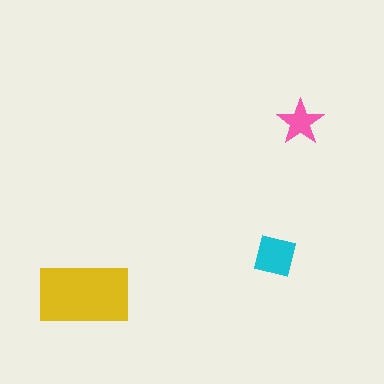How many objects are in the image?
There are 3 objects in the image.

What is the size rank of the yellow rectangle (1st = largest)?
1st.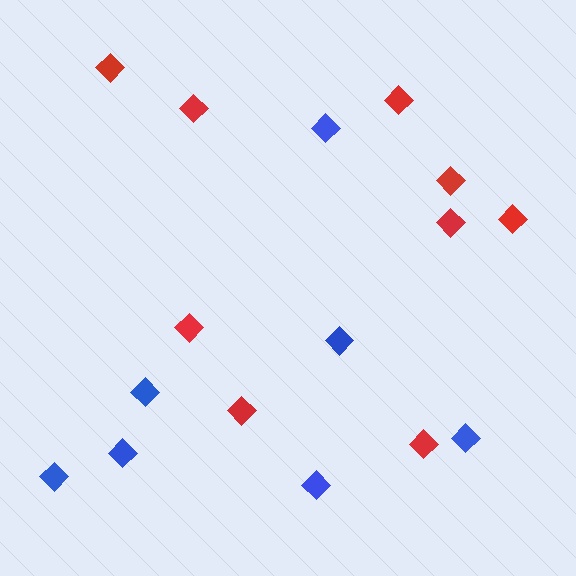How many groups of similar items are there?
There are 2 groups: one group of red diamonds (9) and one group of blue diamonds (7).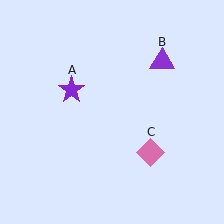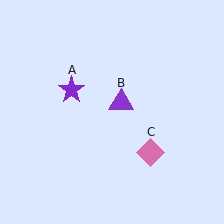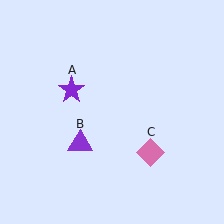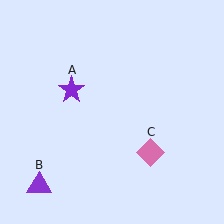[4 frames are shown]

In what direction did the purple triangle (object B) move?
The purple triangle (object B) moved down and to the left.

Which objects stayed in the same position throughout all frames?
Purple star (object A) and pink diamond (object C) remained stationary.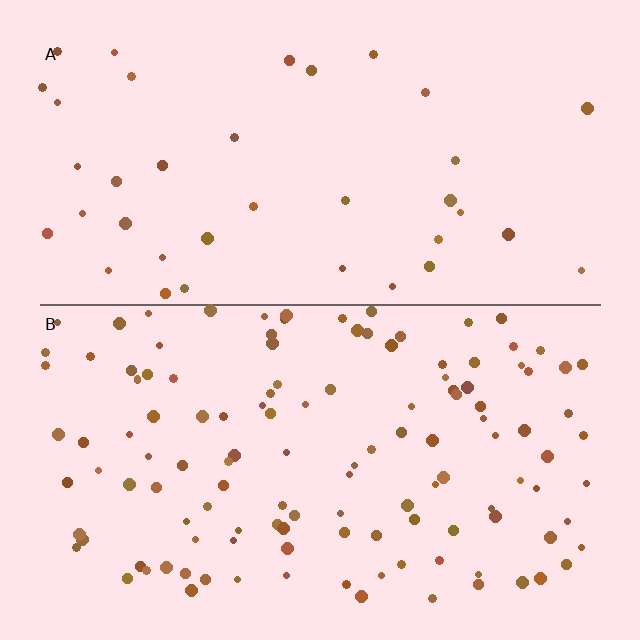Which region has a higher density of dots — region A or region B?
B (the bottom).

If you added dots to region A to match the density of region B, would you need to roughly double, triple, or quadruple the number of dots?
Approximately triple.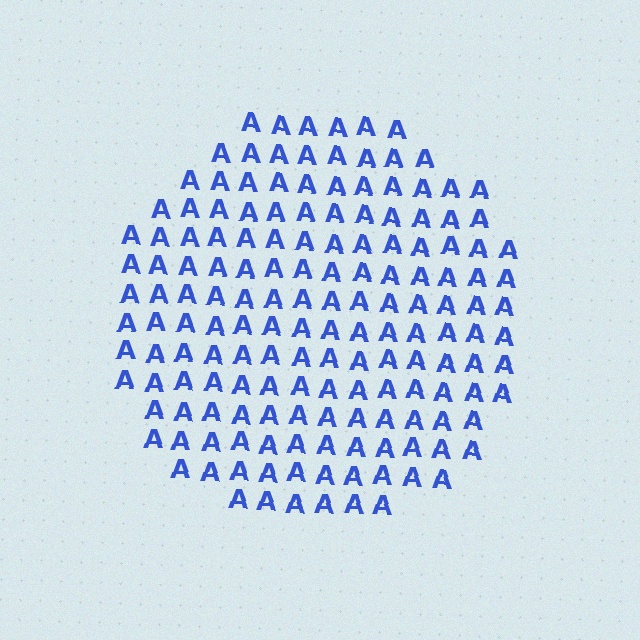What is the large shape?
The large shape is a circle.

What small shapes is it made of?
It is made of small letter A's.